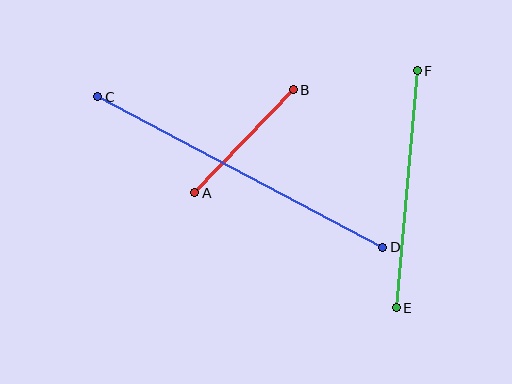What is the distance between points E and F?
The distance is approximately 238 pixels.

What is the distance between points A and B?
The distance is approximately 143 pixels.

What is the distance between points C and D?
The distance is approximately 322 pixels.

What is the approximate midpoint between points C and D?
The midpoint is at approximately (240, 172) pixels.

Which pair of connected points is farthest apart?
Points C and D are farthest apart.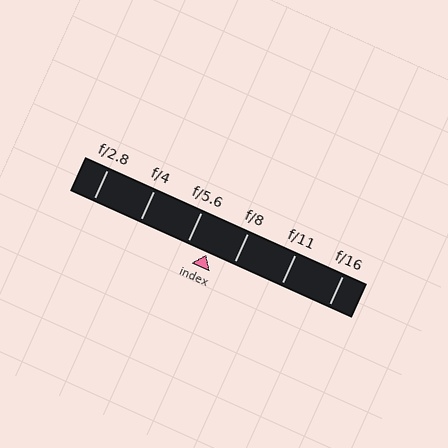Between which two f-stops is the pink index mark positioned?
The index mark is between f/5.6 and f/8.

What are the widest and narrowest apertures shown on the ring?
The widest aperture shown is f/2.8 and the narrowest is f/16.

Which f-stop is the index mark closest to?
The index mark is closest to f/5.6.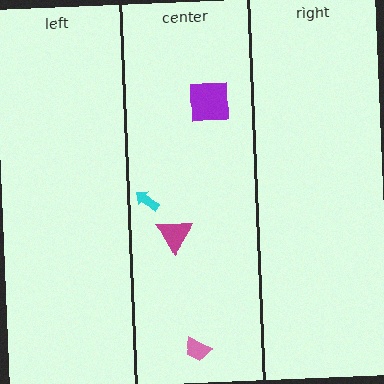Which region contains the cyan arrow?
The center region.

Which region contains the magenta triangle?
The center region.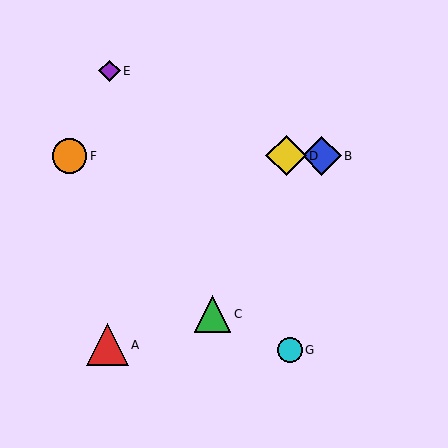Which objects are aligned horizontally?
Objects B, D, F are aligned horizontally.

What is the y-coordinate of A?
Object A is at y≈345.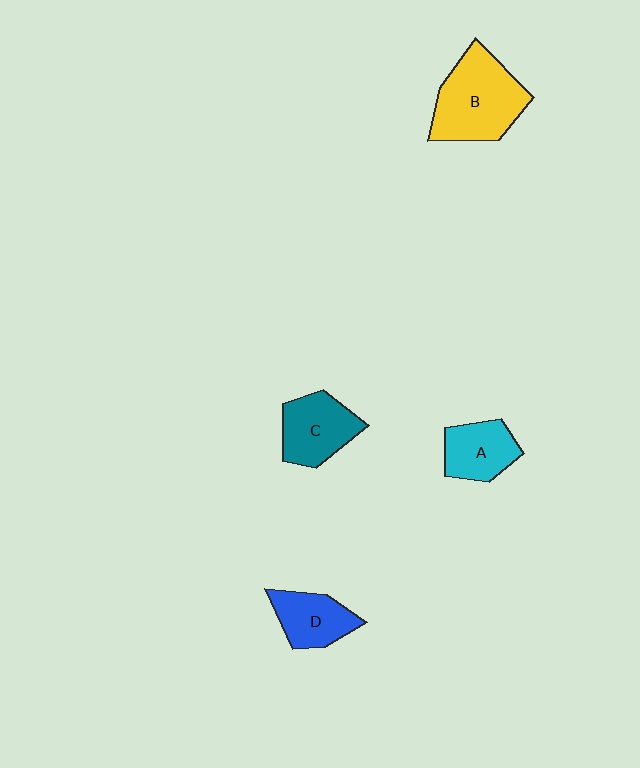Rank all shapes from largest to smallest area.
From largest to smallest: B (yellow), C (teal), A (cyan), D (blue).